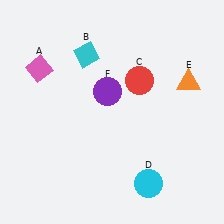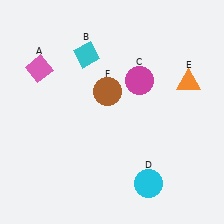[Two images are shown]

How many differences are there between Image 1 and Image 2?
There are 2 differences between the two images.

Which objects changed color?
C changed from red to magenta. F changed from purple to brown.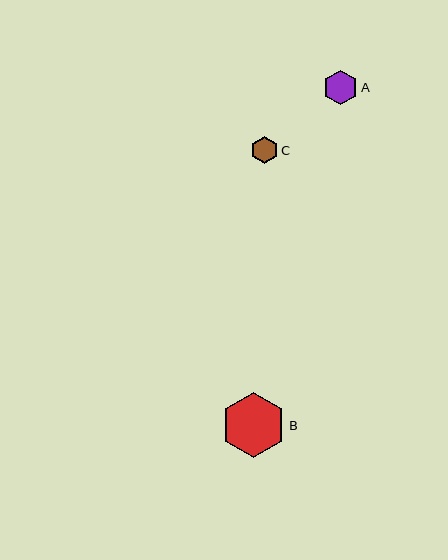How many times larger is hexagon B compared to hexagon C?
Hexagon B is approximately 2.4 times the size of hexagon C.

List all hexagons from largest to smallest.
From largest to smallest: B, A, C.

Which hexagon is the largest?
Hexagon B is the largest with a size of approximately 65 pixels.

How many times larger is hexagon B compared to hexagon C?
Hexagon B is approximately 2.4 times the size of hexagon C.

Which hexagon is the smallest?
Hexagon C is the smallest with a size of approximately 27 pixels.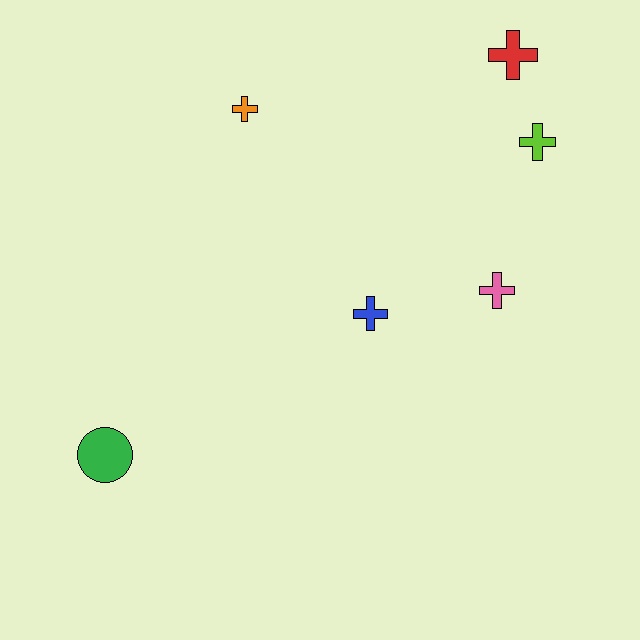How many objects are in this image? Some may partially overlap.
There are 6 objects.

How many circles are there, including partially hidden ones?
There is 1 circle.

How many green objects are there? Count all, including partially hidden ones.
There is 1 green object.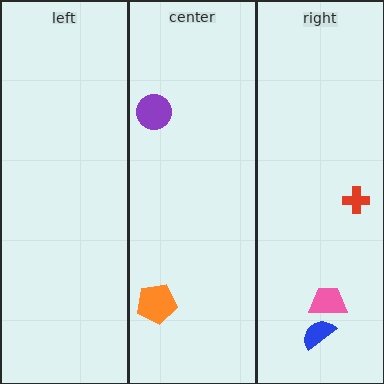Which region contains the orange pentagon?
The center region.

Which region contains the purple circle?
The center region.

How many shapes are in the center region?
2.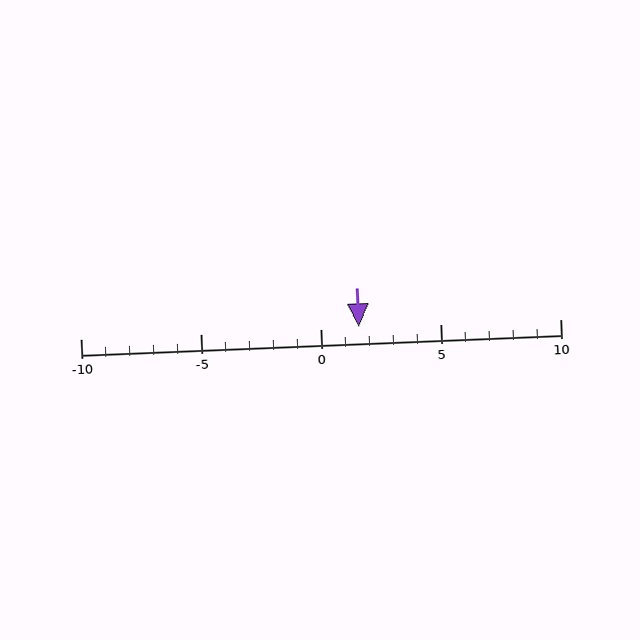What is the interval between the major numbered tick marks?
The major tick marks are spaced 5 units apart.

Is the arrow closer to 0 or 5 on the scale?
The arrow is closer to 0.